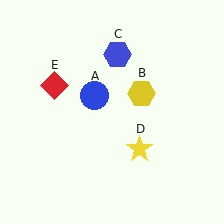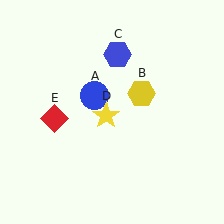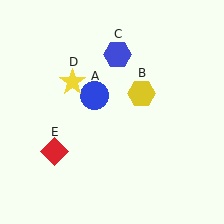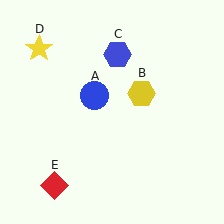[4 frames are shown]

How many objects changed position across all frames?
2 objects changed position: yellow star (object D), red diamond (object E).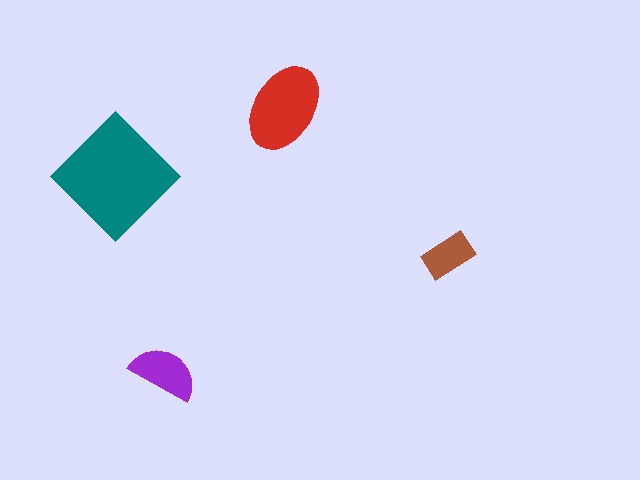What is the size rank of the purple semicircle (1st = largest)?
3rd.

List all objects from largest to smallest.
The teal diamond, the red ellipse, the purple semicircle, the brown rectangle.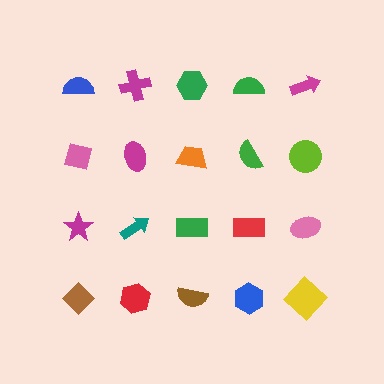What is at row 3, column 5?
A pink ellipse.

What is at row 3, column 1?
A magenta star.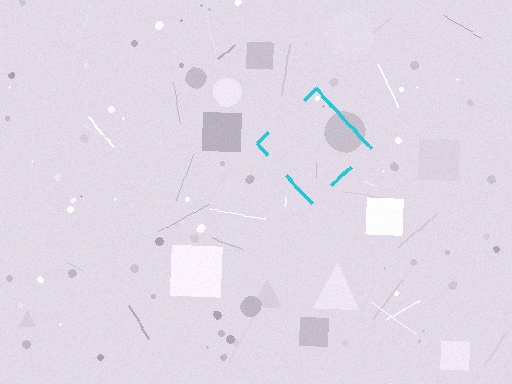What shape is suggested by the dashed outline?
The dashed outline suggests a diamond.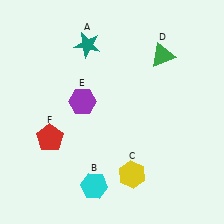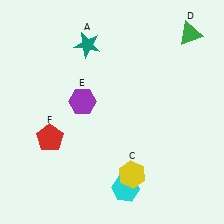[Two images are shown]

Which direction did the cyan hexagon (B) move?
The cyan hexagon (B) moved right.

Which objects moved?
The objects that moved are: the cyan hexagon (B), the green triangle (D).